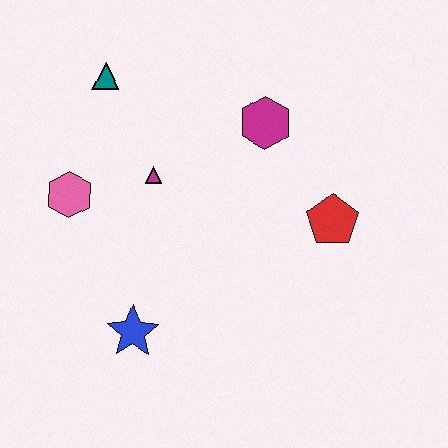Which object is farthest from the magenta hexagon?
The blue star is farthest from the magenta hexagon.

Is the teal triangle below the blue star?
No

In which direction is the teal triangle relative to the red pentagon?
The teal triangle is to the left of the red pentagon.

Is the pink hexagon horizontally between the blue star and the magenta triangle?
No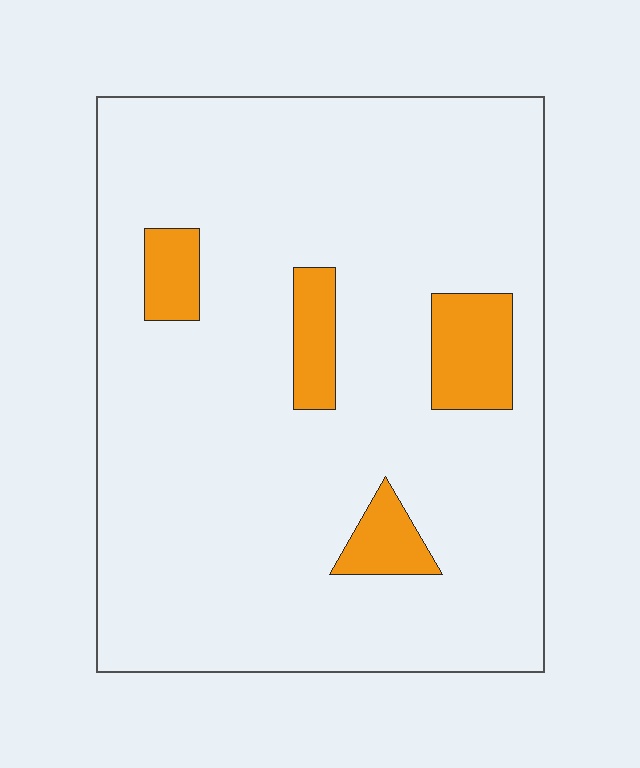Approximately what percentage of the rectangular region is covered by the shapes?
Approximately 10%.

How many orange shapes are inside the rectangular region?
4.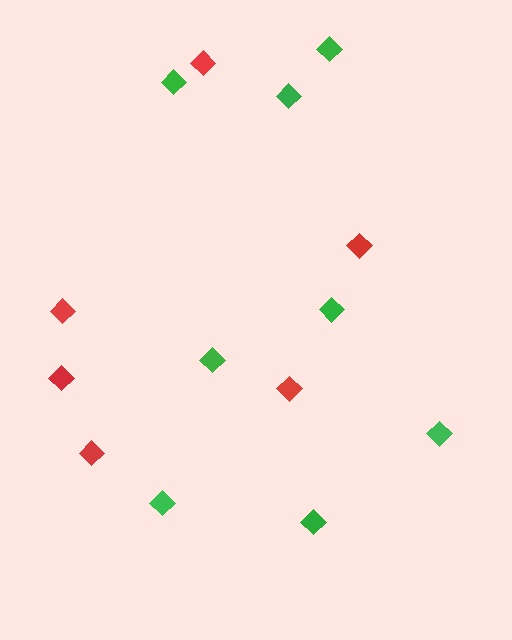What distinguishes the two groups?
There are 2 groups: one group of red diamonds (6) and one group of green diamonds (8).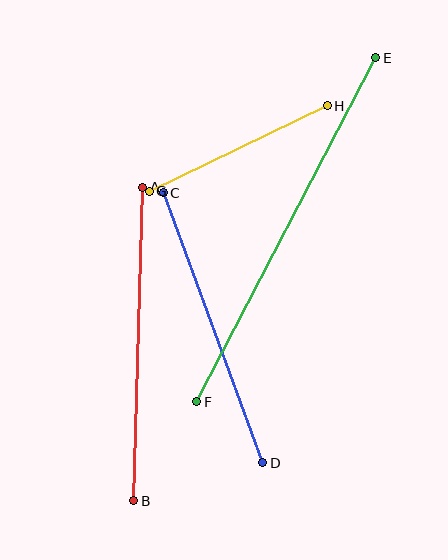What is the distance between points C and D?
The distance is approximately 287 pixels.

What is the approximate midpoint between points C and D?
The midpoint is at approximately (213, 328) pixels.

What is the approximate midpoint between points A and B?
The midpoint is at approximately (138, 344) pixels.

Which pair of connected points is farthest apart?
Points E and F are farthest apart.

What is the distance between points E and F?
The distance is approximately 388 pixels.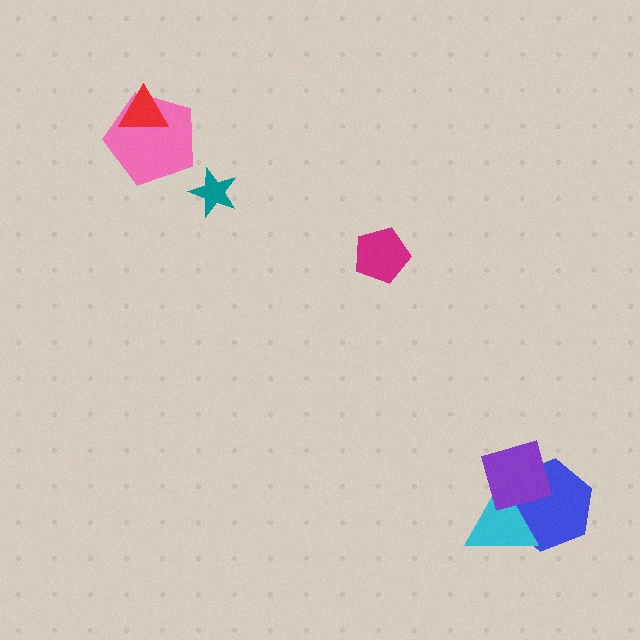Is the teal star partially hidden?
No, no other shape covers it.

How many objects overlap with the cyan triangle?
2 objects overlap with the cyan triangle.